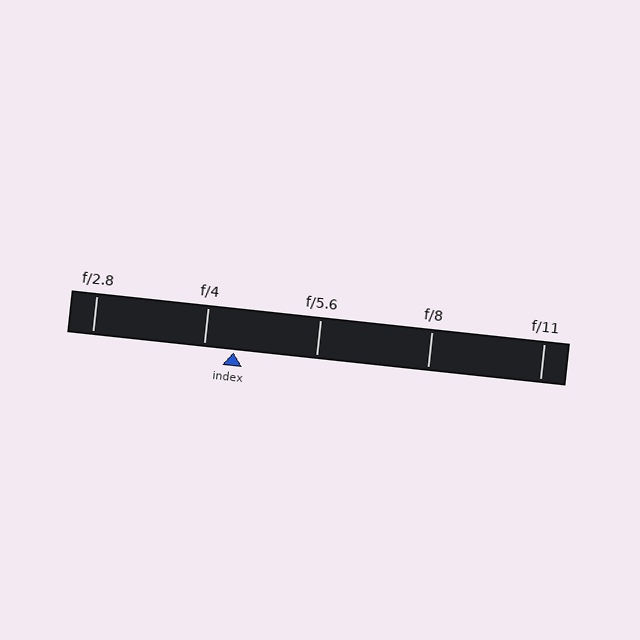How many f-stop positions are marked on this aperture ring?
There are 5 f-stop positions marked.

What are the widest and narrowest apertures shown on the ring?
The widest aperture shown is f/2.8 and the narrowest is f/11.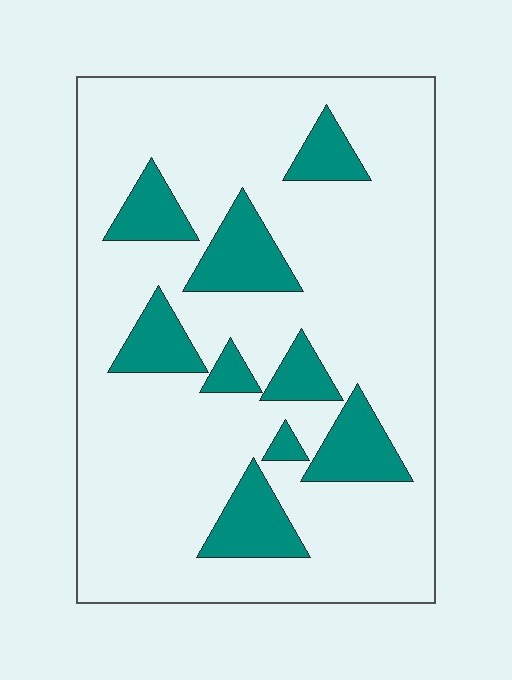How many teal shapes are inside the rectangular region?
9.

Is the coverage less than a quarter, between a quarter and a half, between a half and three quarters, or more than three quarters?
Less than a quarter.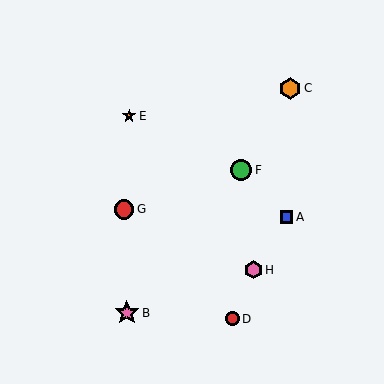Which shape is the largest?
The pink star (labeled B) is the largest.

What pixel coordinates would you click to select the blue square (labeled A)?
Click at (286, 217) to select the blue square A.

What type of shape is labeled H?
Shape H is a pink hexagon.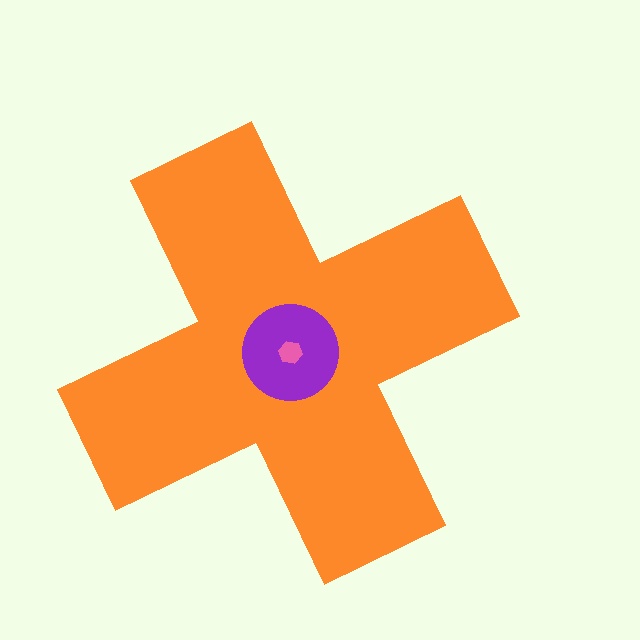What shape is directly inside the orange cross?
The purple circle.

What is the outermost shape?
The orange cross.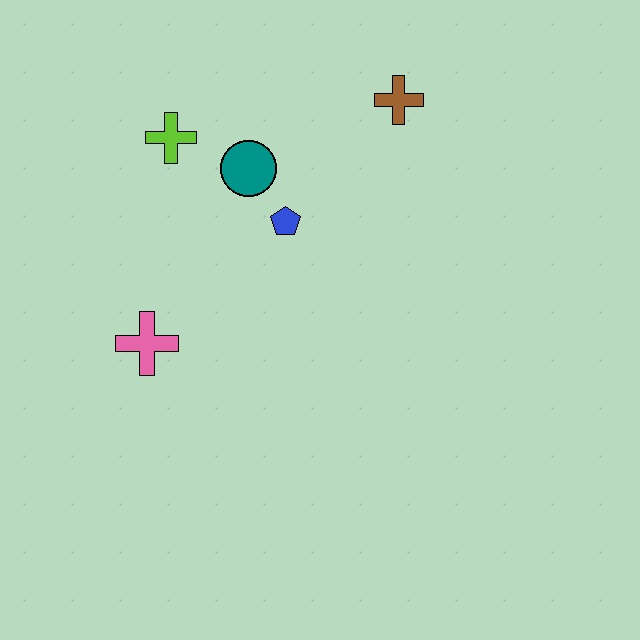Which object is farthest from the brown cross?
The pink cross is farthest from the brown cross.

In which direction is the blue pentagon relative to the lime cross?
The blue pentagon is to the right of the lime cross.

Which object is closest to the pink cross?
The blue pentagon is closest to the pink cross.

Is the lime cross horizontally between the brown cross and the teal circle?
No